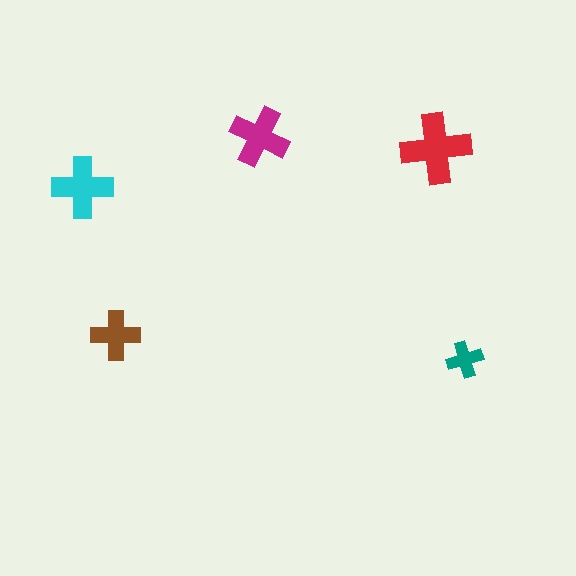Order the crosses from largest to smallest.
the red one, the cyan one, the magenta one, the brown one, the teal one.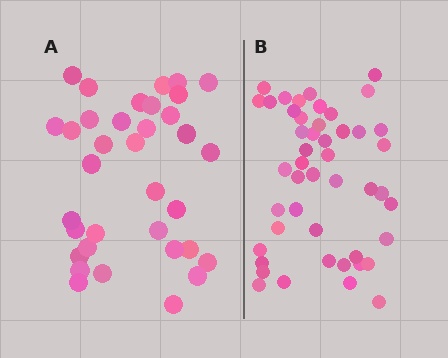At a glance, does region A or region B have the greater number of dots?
Region B (the right region) has more dots.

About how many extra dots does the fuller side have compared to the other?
Region B has roughly 12 or so more dots than region A.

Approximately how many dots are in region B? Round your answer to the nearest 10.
About 50 dots. (The exact count is 47, which rounds to 50.)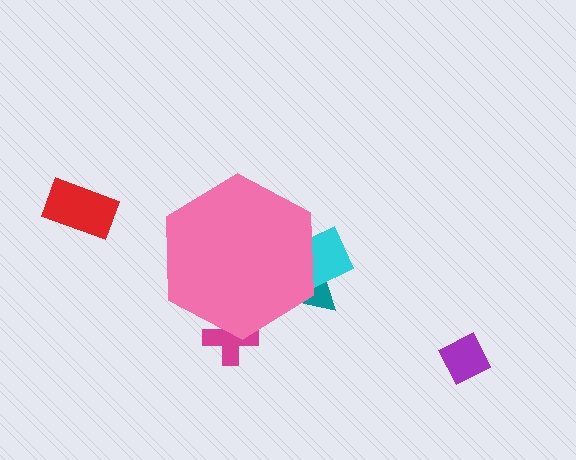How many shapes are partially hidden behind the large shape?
3 shapes are partially hidden.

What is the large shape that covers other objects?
A pink hexagon.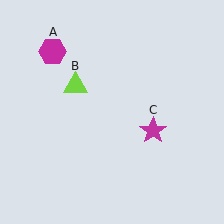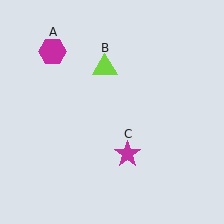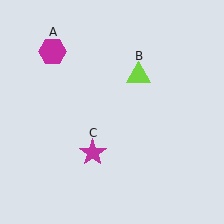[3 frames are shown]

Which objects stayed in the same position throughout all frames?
Magenta hexagon (object A) remained stationary.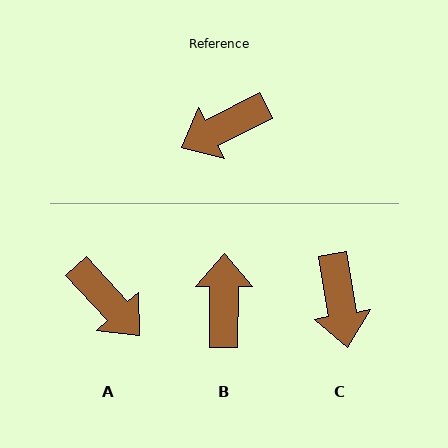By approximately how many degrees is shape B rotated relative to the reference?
Approximately 117 degrees clockwise.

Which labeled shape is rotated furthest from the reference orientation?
B, about 117 degrees away.